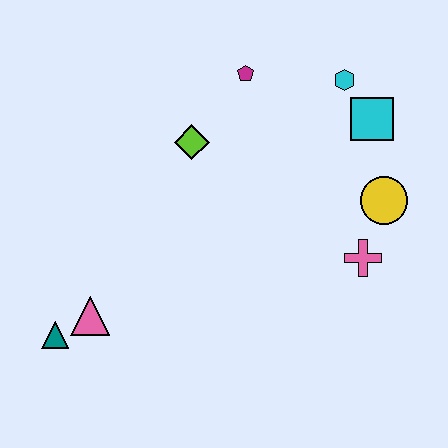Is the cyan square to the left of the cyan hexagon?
No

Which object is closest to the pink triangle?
The teal triangle is closest to the pink triangle.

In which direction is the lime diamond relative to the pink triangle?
The lime diamond is above the pink triangle.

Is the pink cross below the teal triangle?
No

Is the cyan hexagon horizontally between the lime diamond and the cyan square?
Yes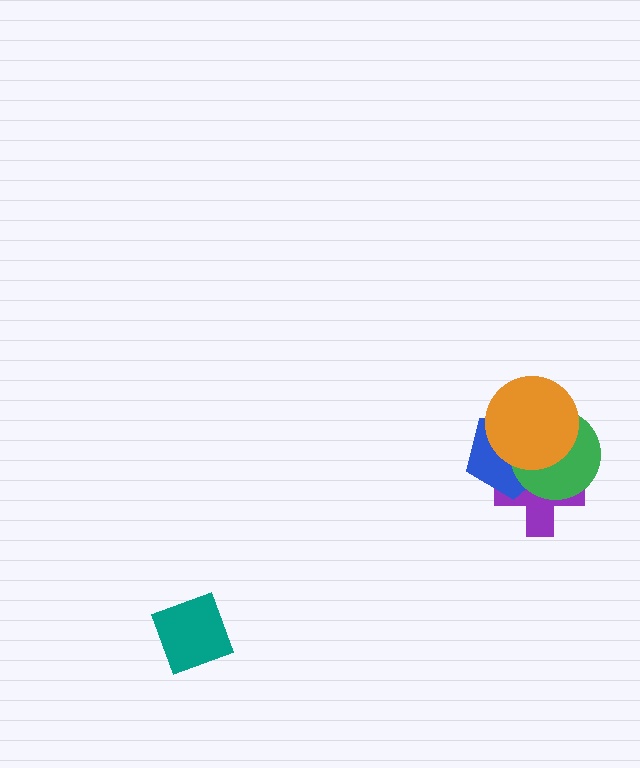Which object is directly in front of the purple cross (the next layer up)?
The blue pentagon is directly in front of the purple cross.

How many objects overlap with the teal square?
0 objects overlap with the teal square.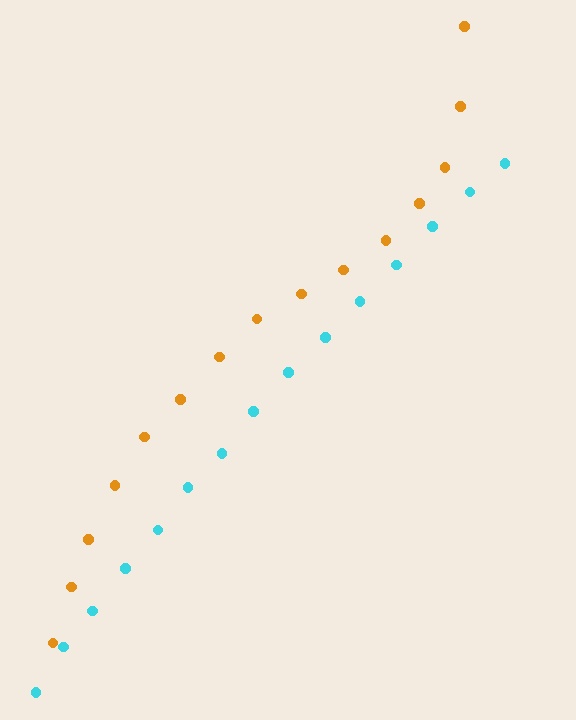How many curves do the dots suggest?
There are 2 distinct paths.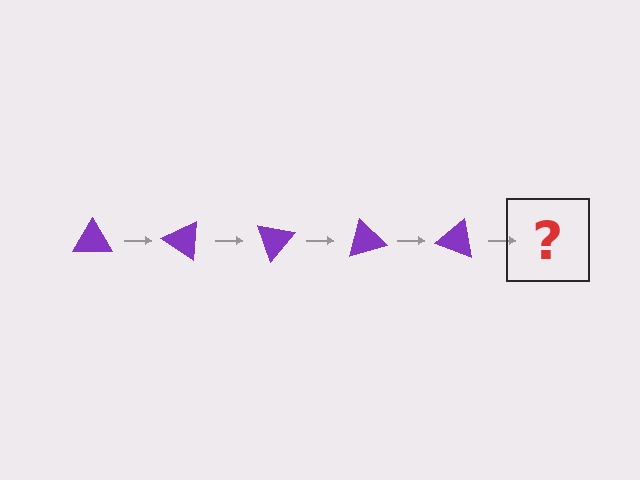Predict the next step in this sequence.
The next step is a purple triangle rotated 175 degrees.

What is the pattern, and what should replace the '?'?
The pattern is that the triangle rotates 35 degrees each step. The '?' should be a purple triangle rotated 175 degrees.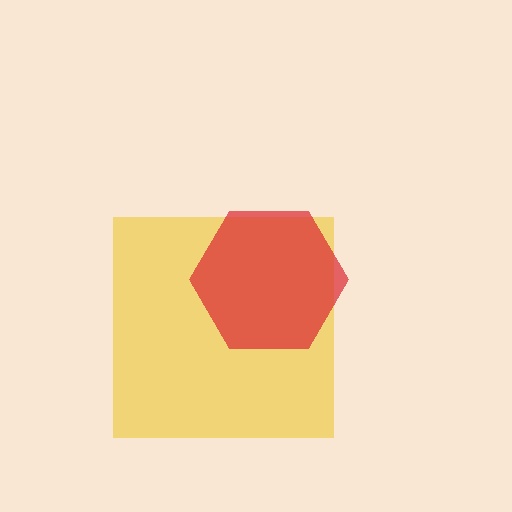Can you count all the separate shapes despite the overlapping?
Yes, there are 2 separate shapes.